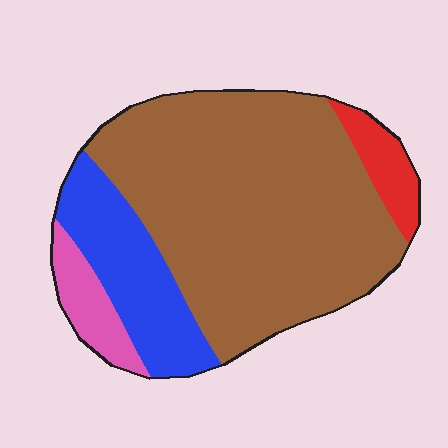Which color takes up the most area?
Brown, at roughly 65%.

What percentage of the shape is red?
Red covers roughly 5% of the shape.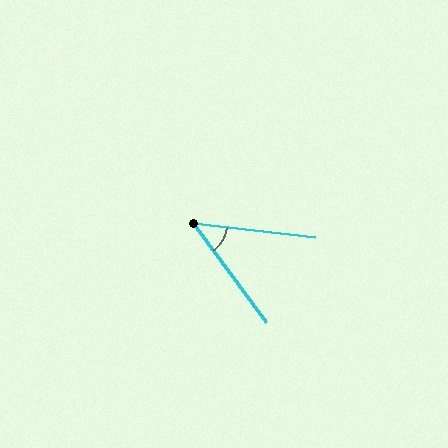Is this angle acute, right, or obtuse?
It is acute.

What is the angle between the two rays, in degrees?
Approximately 47 degrees.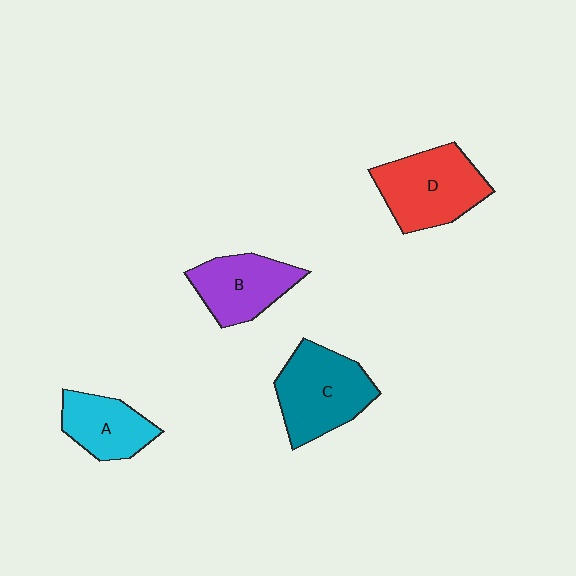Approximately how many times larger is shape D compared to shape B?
Approximately 1.3 times.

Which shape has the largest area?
Shape C (teal).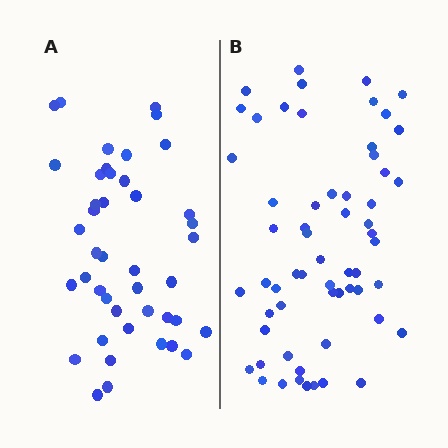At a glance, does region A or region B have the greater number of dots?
Region B (the right region) has more dots.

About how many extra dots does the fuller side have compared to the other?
Region B has approximately 15 more dots than region A.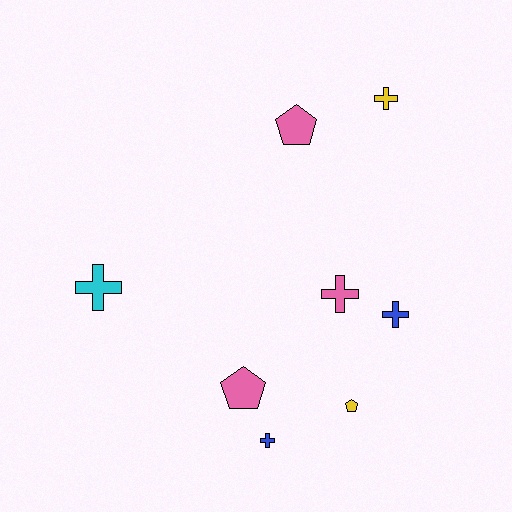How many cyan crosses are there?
There is 1 cyan cross.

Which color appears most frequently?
Pink, with 3 objects.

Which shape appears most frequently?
Cross, with 5 objects.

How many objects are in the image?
There are 8 objects.